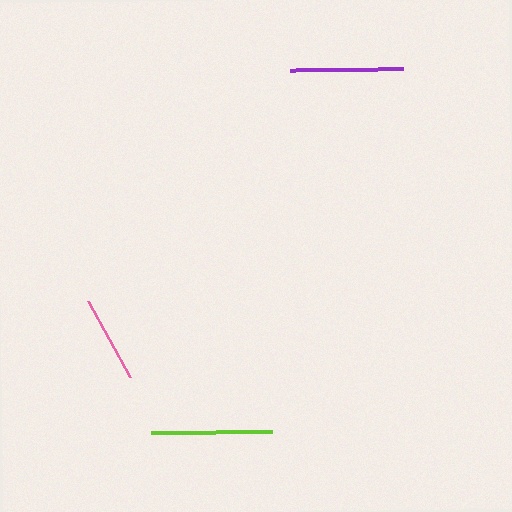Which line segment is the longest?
The lime line is the longest at approximately 121 pixels.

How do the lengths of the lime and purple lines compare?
The lime and purple lines are approximately the same length.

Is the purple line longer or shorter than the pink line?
The purple line is longer than the pink line.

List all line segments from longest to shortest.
From longest to shortest: lime, purple, pink.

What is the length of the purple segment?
The purple segment is approximately 114 pixels long.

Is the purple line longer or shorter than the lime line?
The lime line is longer than the purple line.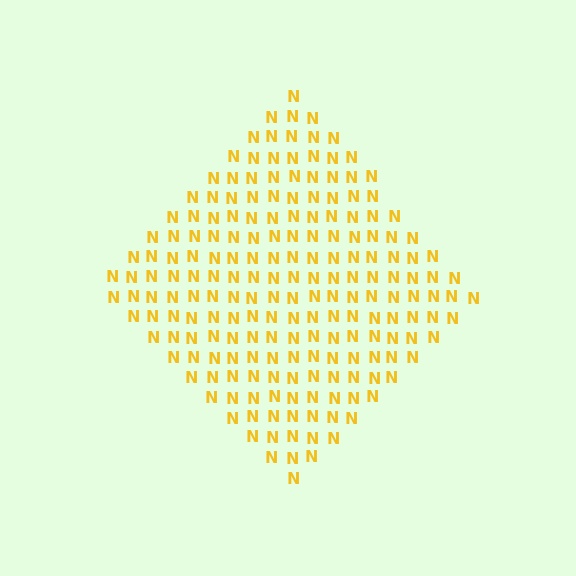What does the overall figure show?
The overall figure shows a diamond.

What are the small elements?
The small elements are letter N's.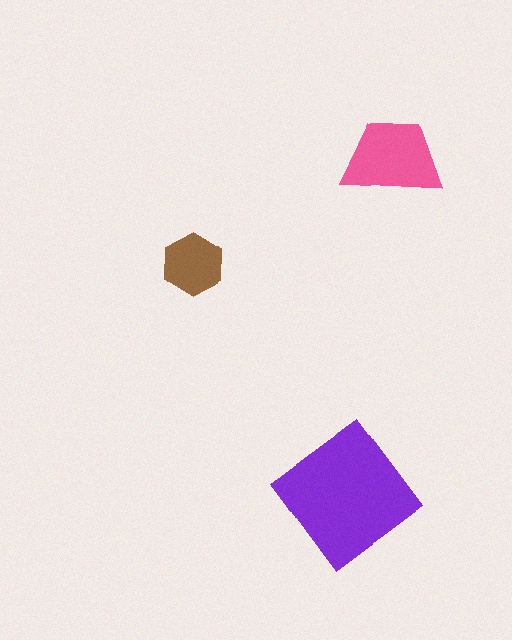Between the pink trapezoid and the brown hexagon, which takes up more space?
The pink trapezoid.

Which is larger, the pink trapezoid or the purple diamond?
The purple diamond.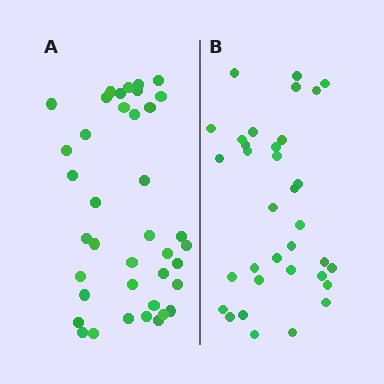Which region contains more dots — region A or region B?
Region A (the left region) has more dots.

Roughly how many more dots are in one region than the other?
Region A has about 5 more dots than region B.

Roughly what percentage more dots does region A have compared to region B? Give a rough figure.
About 15% more.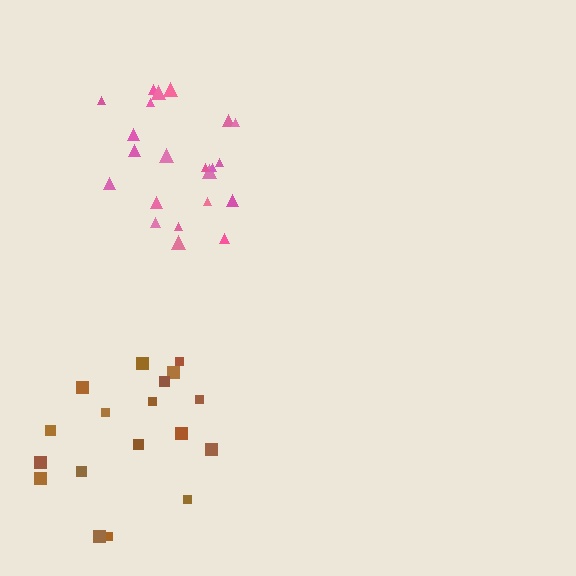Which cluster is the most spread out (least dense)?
Brown.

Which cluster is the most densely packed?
Pink.